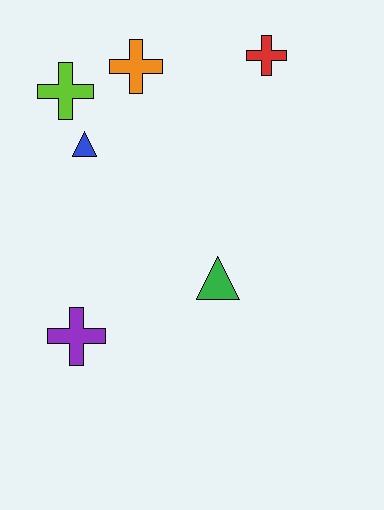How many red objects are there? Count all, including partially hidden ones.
There is 1 red object.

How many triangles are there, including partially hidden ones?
There are 2 triangles.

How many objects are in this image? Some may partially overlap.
There are 6 objects.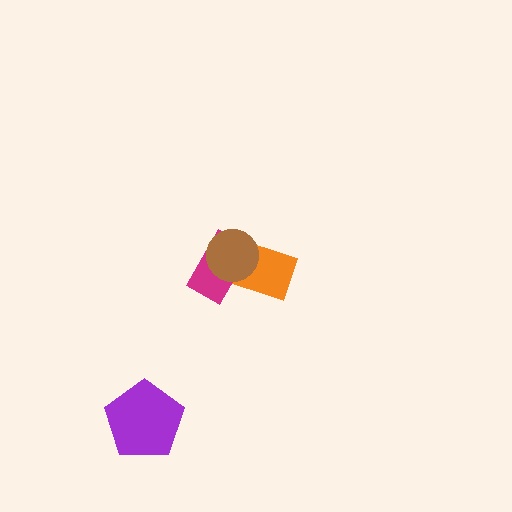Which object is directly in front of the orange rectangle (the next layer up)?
The magenta rectangle is directly in front of the orange rectangle.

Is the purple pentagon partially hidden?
No, no other shape covers it.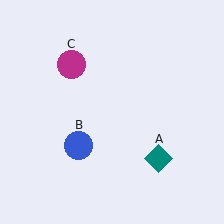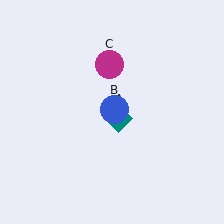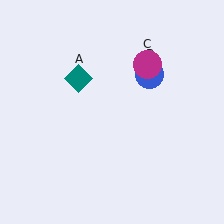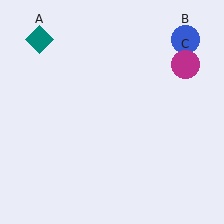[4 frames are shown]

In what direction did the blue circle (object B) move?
The blue circle (object B) moved up and to the right.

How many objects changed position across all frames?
3 objects changed position: teal diamond (object A), blue circle (object B), magenta circle (object C).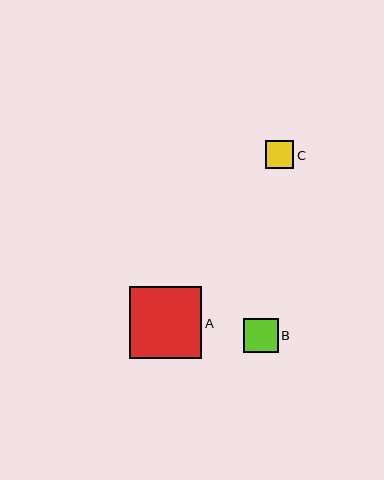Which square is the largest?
Square A is the largest with a size of approximately 72 pixels.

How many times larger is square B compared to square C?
Square B is approximately 1.2 times the size of square C.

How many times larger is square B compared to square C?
Square B is approximately 1.2 times the size of square C.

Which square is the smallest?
Square C is the smallest with a size of approximately 28 pixels.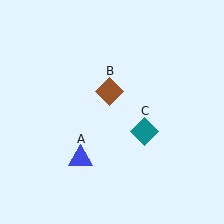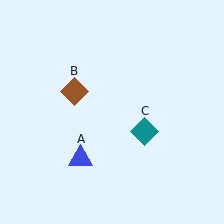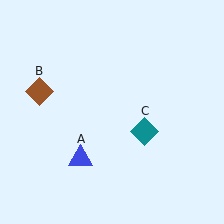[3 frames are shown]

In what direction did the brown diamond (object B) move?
The brown diamond (object B) moved left.